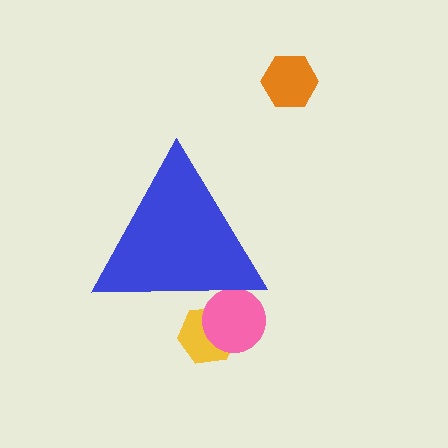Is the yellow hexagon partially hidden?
Yes, the yellow hexagon is partially hidden behind the blue triangle.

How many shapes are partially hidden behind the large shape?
2 shapes are partially hidden.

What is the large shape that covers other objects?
A blue triangle.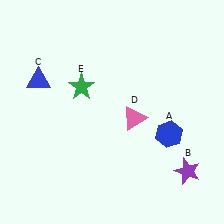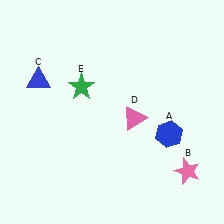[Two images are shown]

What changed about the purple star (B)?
In Image 1, B is purple. In Image 2, it changed to pink.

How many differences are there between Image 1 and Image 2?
There is 1 difference between the two images.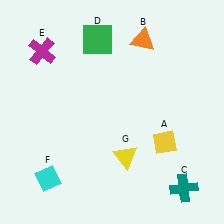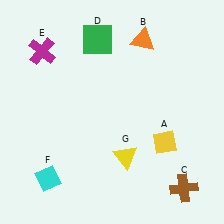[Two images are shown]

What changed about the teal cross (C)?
In Image 1, C is teal. In Image 2, it changed to brown.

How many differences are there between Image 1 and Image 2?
There is 1 difference between the two images.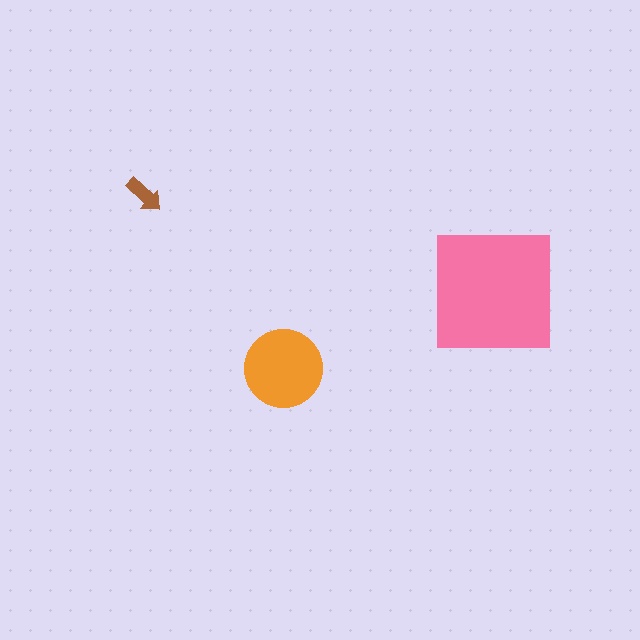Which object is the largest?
The pink square.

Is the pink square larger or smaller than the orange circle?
Larger.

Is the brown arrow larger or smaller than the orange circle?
Smaller.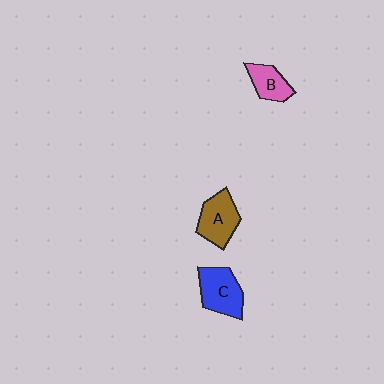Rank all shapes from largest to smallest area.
From largest to smallest: C (blue), A (brown), B (pink).